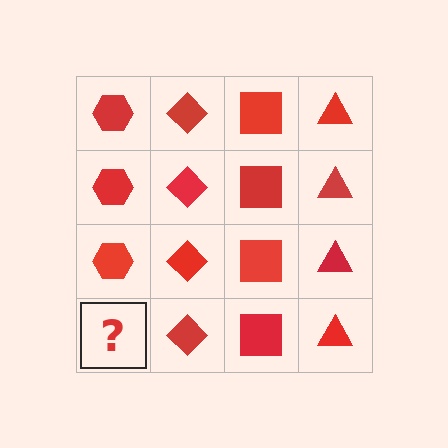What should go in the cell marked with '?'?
The missing cell should contain a red hexagon.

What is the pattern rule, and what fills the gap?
The rule is that each column has a consistent shape. The gap should be filled with a red hexagon.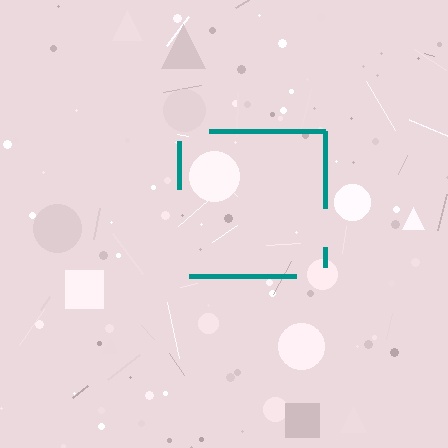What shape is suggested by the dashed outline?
The dashed outline suggests a square.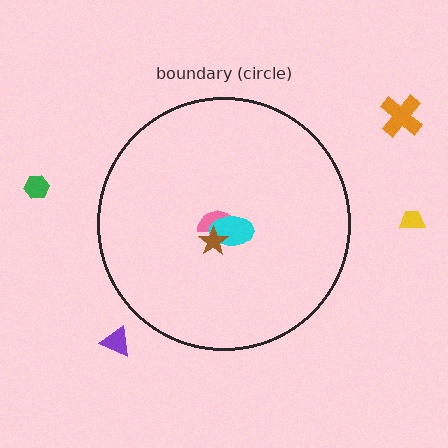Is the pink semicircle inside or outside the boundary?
Inside.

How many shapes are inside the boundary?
3 inside, 4 outside.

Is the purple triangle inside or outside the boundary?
Outside.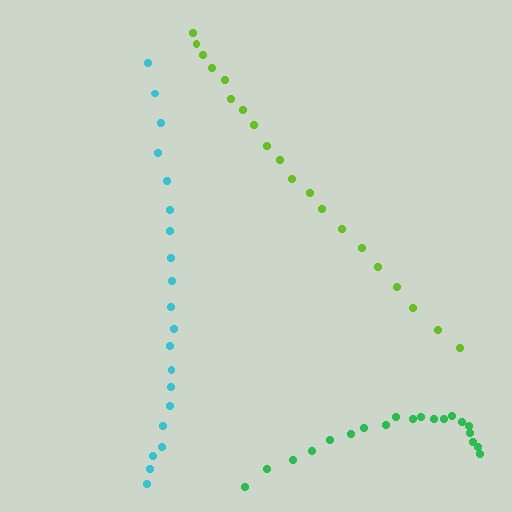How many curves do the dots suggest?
There are 3 distinct paths.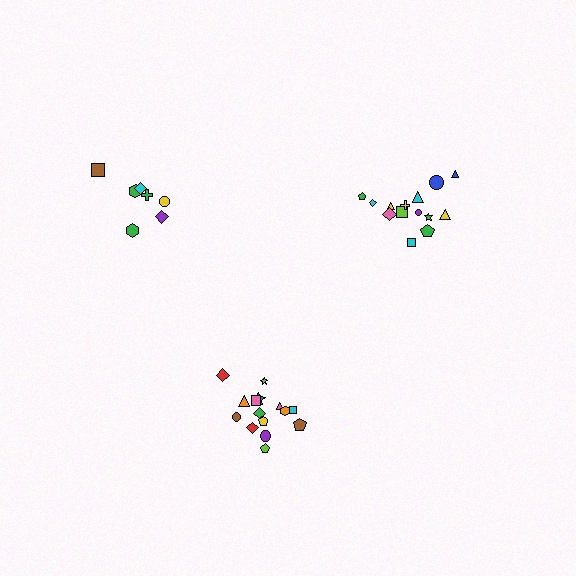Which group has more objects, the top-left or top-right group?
The top-right group.